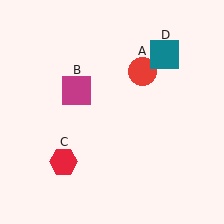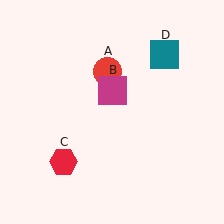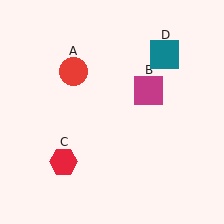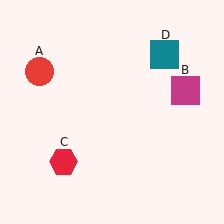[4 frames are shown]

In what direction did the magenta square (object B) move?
The magenta square (object B) moved right.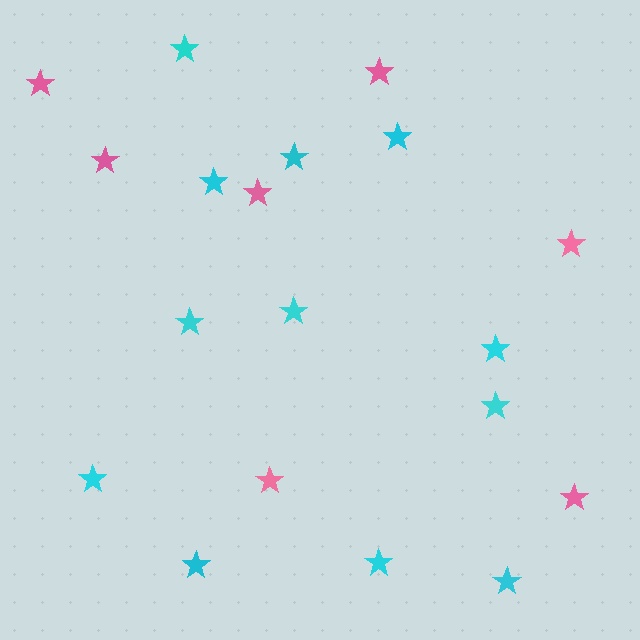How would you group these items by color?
There are 2 groups: one group of pink stars (7) and one group of cyan stars (12).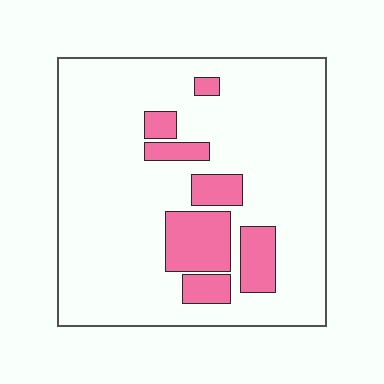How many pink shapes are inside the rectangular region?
7.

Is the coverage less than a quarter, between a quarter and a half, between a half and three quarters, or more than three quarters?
Less than a quarter.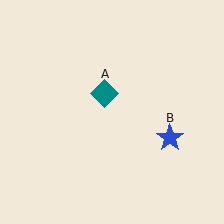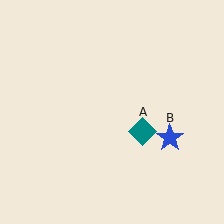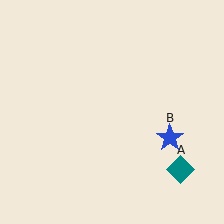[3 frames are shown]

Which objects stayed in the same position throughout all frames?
Blue star (object B) remained stationary.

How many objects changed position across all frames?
1 object changed position: teal diamond (object A).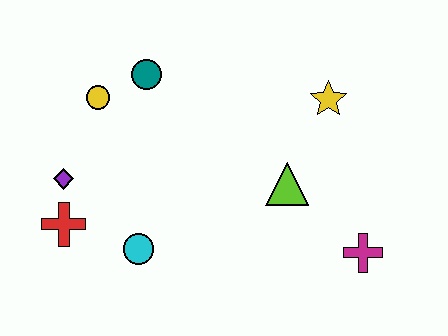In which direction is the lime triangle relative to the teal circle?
The lime triangle is to the right of the teal circle.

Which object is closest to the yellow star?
The lime triangle is closest to the yellow star.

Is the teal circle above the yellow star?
Yes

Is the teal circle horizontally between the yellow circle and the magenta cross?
Yes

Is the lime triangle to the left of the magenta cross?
Yes